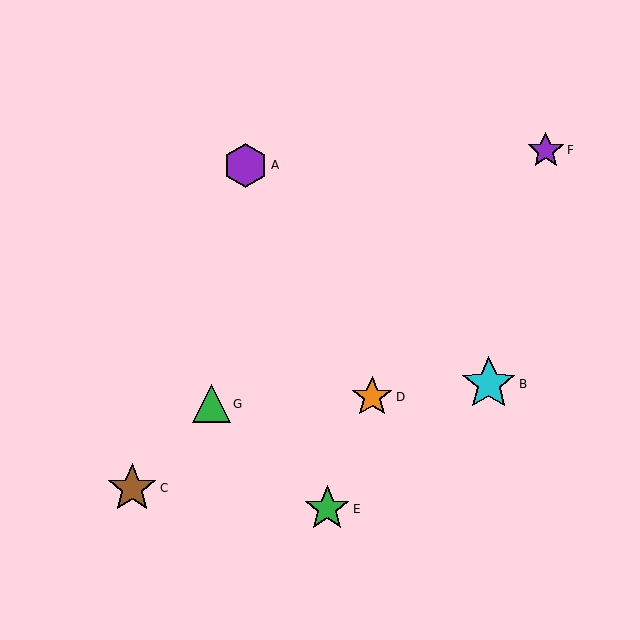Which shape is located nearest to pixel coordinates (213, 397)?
The green triangle (labeled G) at (211, 404) is nearest to that location.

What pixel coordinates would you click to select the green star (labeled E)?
Click at (327, 509) to select the green star E.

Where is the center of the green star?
The center of the green star is at (327, 509).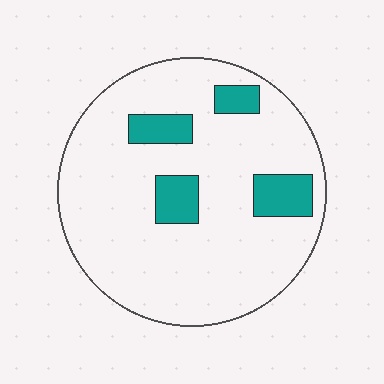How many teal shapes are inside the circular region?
4.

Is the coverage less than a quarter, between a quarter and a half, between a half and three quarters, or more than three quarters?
Less than a quarter.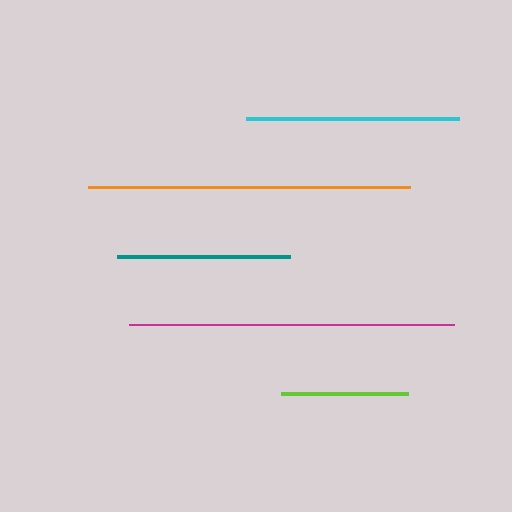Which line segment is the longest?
The magenta line is the longest at approximately 325 pixels.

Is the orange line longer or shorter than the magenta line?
The magenta line is longer than the orange line.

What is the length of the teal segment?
The teal segment is approximately 173 pixels long.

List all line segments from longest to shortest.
From longest to shortest: magenta, orange, cyan, teal, lime.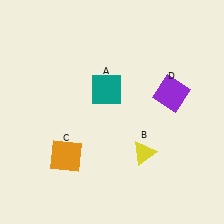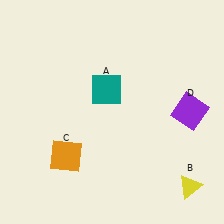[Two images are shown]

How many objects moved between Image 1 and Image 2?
2 objects moved between the two images.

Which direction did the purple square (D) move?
The purple square (D) moved right.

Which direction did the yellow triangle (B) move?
The yellow triangle (B) moved right.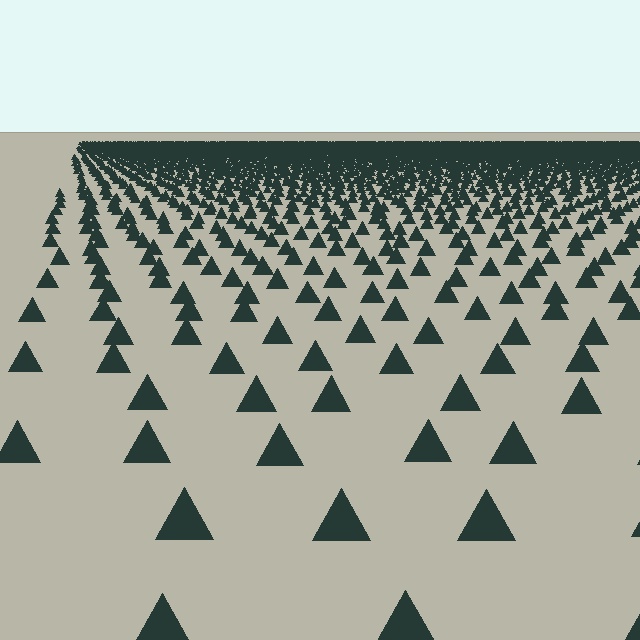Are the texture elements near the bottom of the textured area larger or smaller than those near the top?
Larger. Near the bottom, elements are closer to the viewer and appear at a bigger on-screen size.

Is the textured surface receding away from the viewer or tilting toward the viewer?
The surface is receding away from the viewer. Texture elements get smaller and denser toward the top.